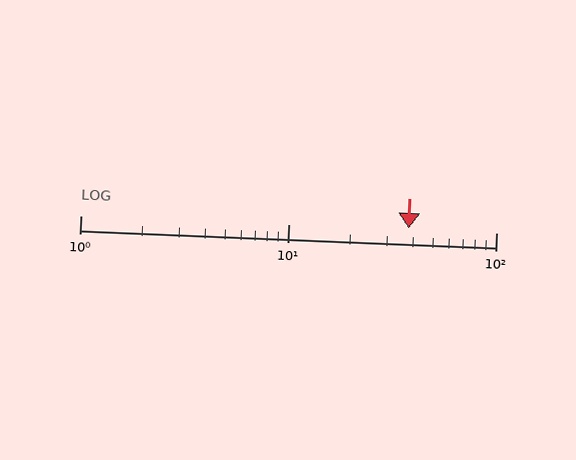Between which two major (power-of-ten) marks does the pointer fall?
The pointer is between 10 and 100.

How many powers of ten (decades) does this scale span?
The scale spans 2 decades, from 1 to 100.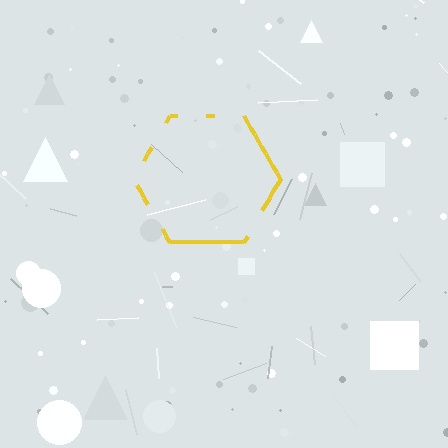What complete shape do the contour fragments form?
The contour fragments form a hexagon.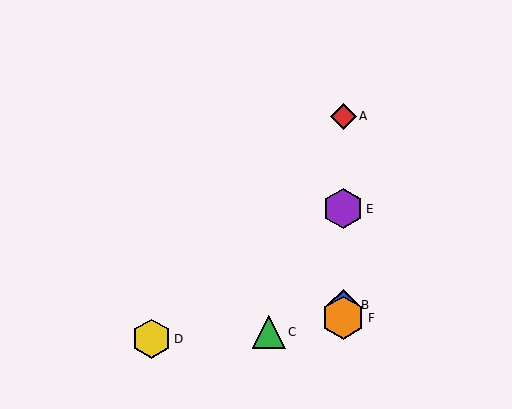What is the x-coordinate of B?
Object B is at x≈343.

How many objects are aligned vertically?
4 objects (A, B, E, F) are aligned vertically.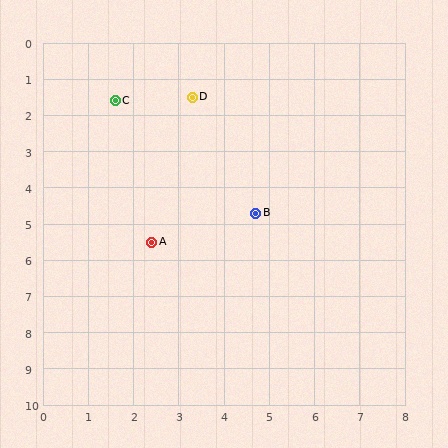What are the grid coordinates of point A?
Point A is at approximately (2.4, 5.5).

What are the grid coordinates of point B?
Point B is at approximately (4.7, 4.7).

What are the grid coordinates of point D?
Point D is at approximately (3.3, 1.5).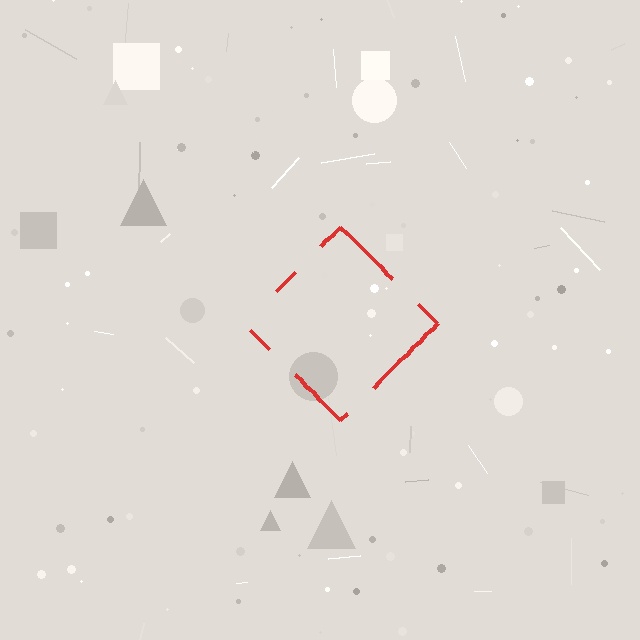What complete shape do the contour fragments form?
The contour fragments form a diamond.